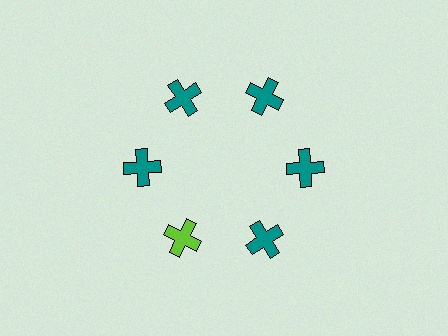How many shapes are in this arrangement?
There are 6 shapes arranged in a ring pattern.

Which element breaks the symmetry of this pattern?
The lime cross at roughly the 7 o'clock position breaks the symmetry. All other shapes are teal crosses.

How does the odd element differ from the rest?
It has a different color: lime instead of teal.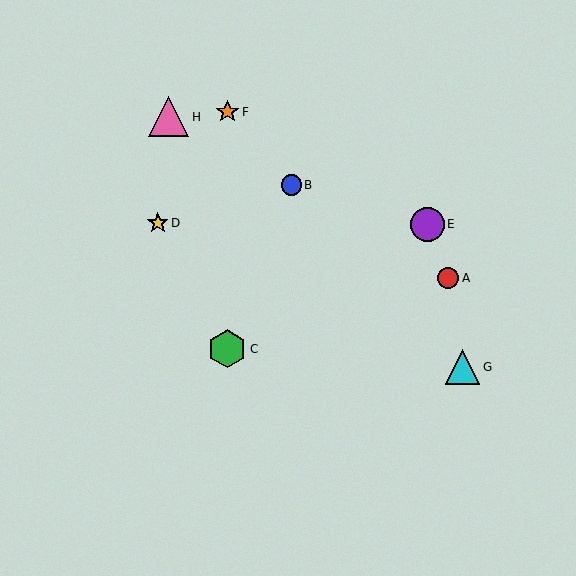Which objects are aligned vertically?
Objects C, F are aligned vertically.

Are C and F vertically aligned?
Yes, both are at x≈227.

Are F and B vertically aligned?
No, F is at x≈227 and B is at x≈291.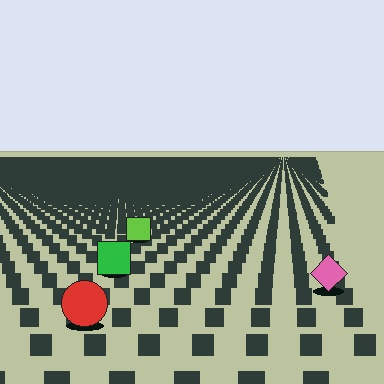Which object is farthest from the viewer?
The lime square is farthest from the viewer. It appears smaller and the ground texture around it is denser.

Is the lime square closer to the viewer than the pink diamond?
No. The pink diamond is closer — you can tell from the texture gradient: the ground texture is coarser near it.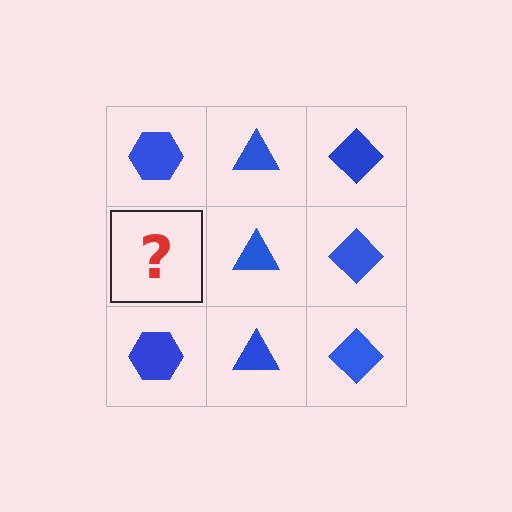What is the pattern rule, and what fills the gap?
The rule is that each column has a consistent shape. The gap should be filled with a blue hexagon.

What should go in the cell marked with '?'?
The missing cell should contain a blue hexagon.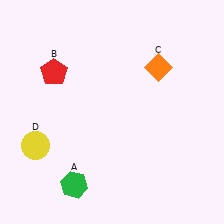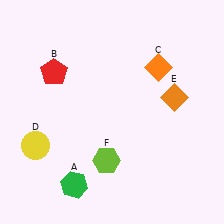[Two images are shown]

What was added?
An orange diamond (E), a lime hexagon (F) were added in Image 2.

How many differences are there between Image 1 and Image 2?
There are 2 differences between the two images.